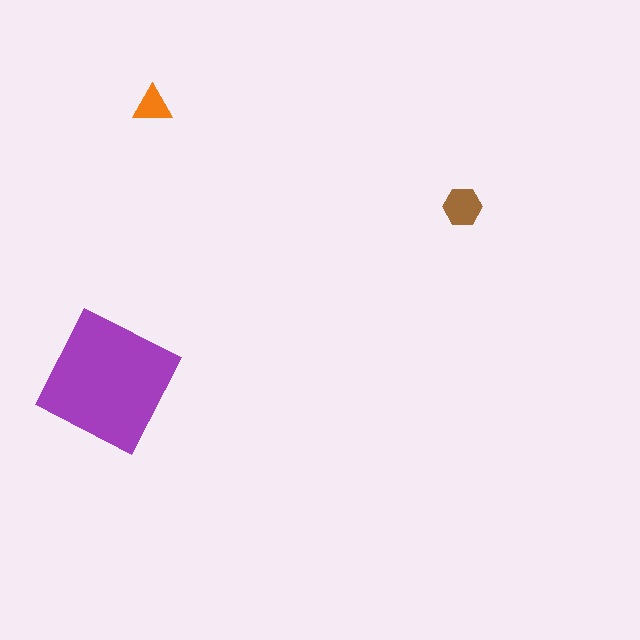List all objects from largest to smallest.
The purple square, the brown hexagon, the orange triangle.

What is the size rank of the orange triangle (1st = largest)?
3rd.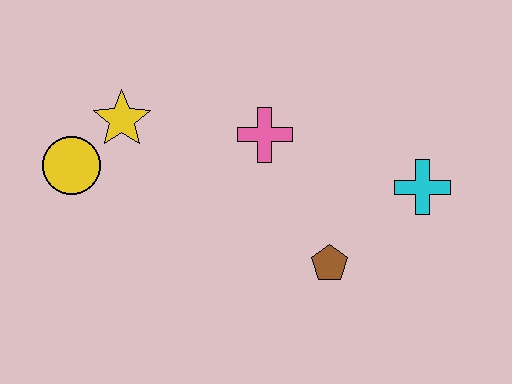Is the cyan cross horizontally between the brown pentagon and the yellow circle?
No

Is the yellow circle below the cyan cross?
No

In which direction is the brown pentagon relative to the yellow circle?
The brown pentagon is to the right of the yellow circle.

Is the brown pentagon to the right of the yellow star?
Yes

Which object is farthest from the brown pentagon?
The yellow circle is farthest from the brown pentagon.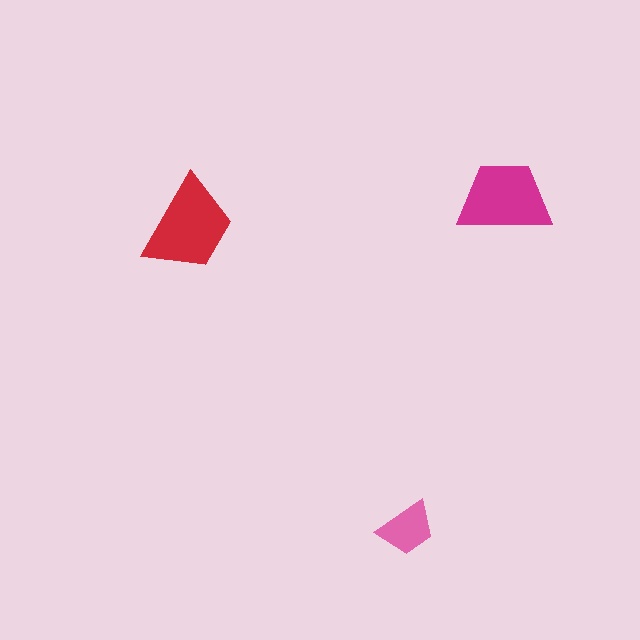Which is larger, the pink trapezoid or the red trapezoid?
The red one.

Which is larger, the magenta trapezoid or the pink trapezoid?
The magenta one.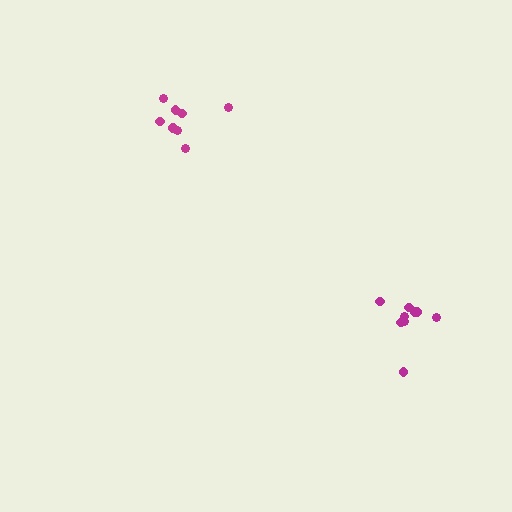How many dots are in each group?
Group 1: 9 dots, Group 2: 8 dots (17 total).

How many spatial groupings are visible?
There are 2 spatial groupings.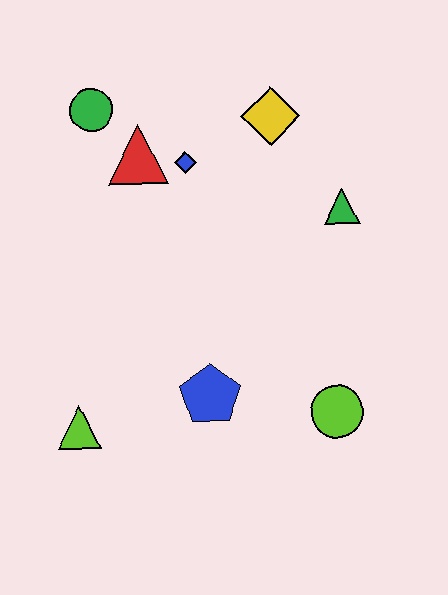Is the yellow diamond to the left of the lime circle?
Yes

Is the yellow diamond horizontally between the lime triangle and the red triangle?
No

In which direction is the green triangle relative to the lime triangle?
The green triangle is to the right of the lime triangle.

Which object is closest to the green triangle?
The yellow diamond is closest to the green triangle.